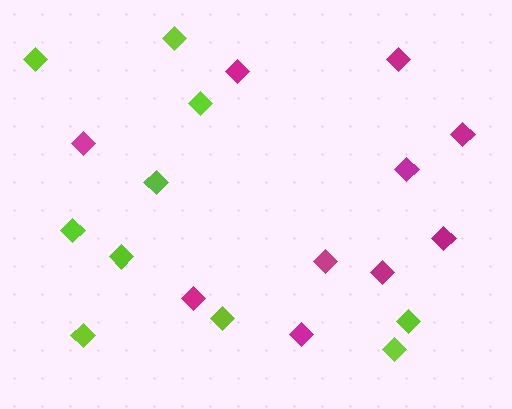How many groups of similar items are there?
There are 2 groups: one group of lime diamonds (10) and one group of magenta diamonds (10).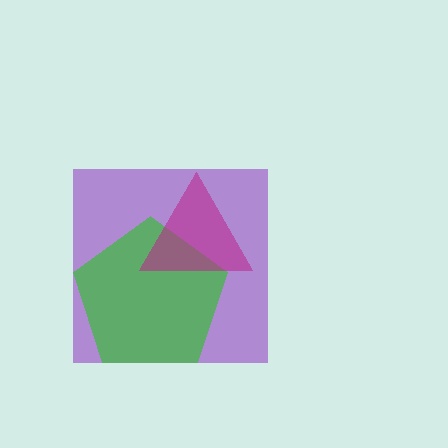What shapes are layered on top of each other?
The layered shapes are: a purple square, a green pentagon, a magenta triangle.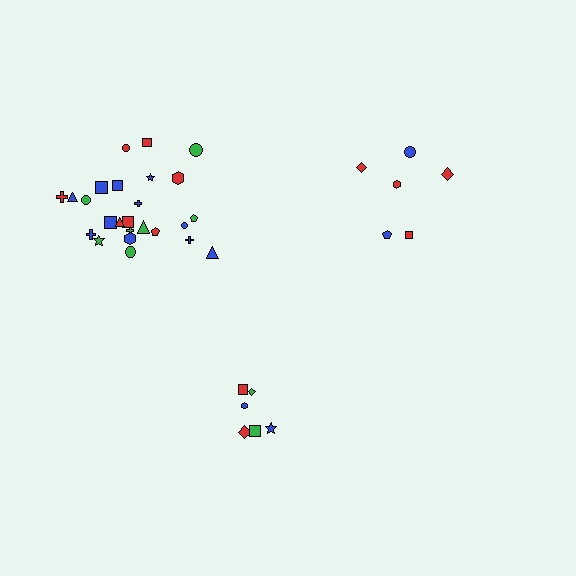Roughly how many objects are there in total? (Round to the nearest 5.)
Roughly 35 objects in total.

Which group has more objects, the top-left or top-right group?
The top-left group.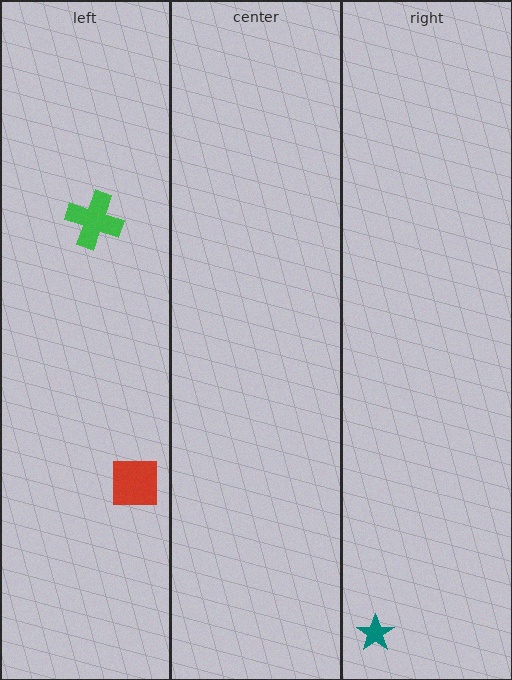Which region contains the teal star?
The right region.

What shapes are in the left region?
The green cross, the red square.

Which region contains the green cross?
The left region.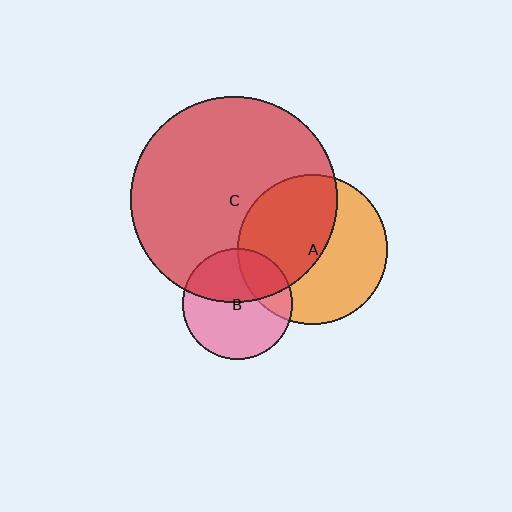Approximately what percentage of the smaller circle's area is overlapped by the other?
Approximately 25%.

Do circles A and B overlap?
Yes.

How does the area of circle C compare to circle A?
Approximately 1.9 times.